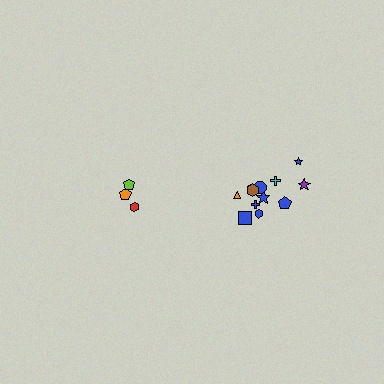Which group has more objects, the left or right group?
The right group.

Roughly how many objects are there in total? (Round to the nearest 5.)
Roughly 15 objects in total.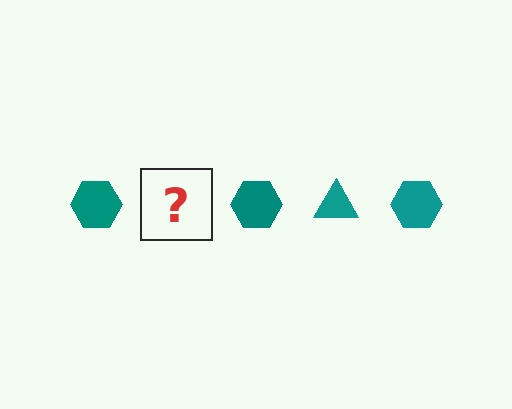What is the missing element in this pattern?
The missing element is a teal triangle.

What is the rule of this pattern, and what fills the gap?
The rule is that the pattern cycles through hexagon, triangle shapes in teal. The gap should be filled with a teal triangle.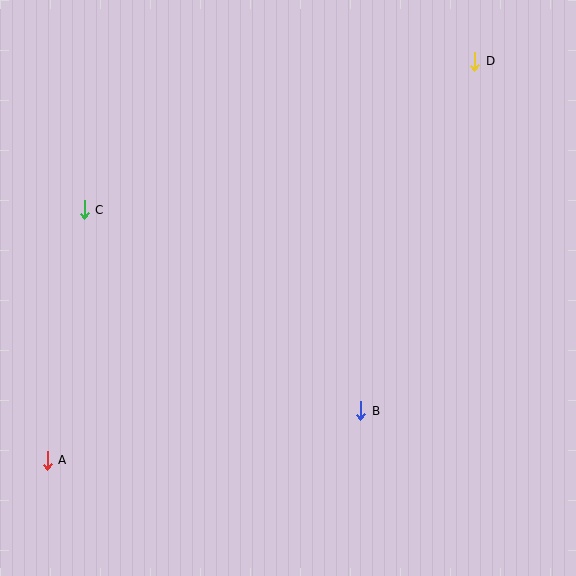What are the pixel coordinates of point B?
Point B is at (361, 411).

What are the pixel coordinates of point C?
Point C is at (84, 210).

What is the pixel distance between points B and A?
The distance between B and A is 318 pixels.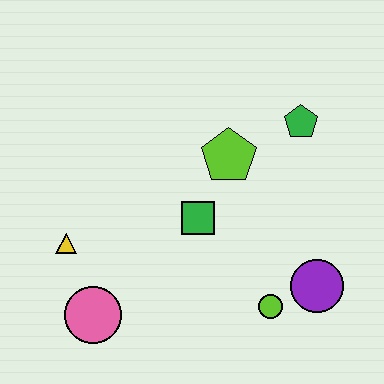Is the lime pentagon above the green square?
Yes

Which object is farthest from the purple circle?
The yellow triangle is farthest from the purple circle.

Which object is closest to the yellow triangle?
The pink circle is closest to the yellow triangle.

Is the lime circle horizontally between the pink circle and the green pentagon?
Yes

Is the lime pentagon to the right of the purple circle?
No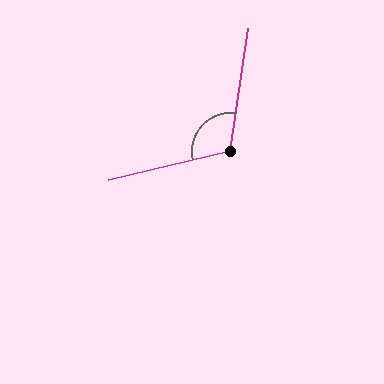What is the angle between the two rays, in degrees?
Approximately 112 degrees.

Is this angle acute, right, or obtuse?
It is obtuse.